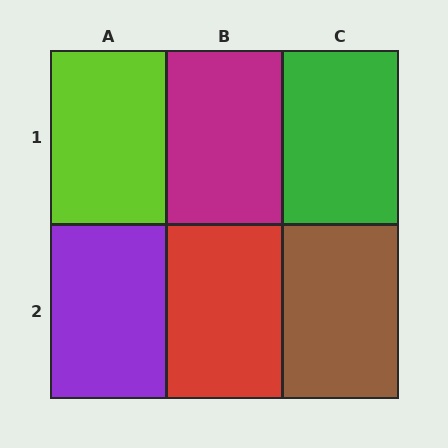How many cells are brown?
1 cell is brown.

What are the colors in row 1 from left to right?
Lime, magenta, green.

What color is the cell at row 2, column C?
Brown.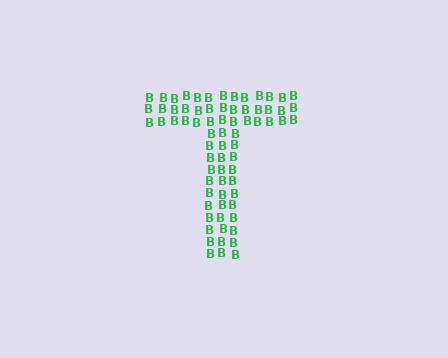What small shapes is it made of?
It is made of small letter B's.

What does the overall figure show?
The overall figure shows the letter T.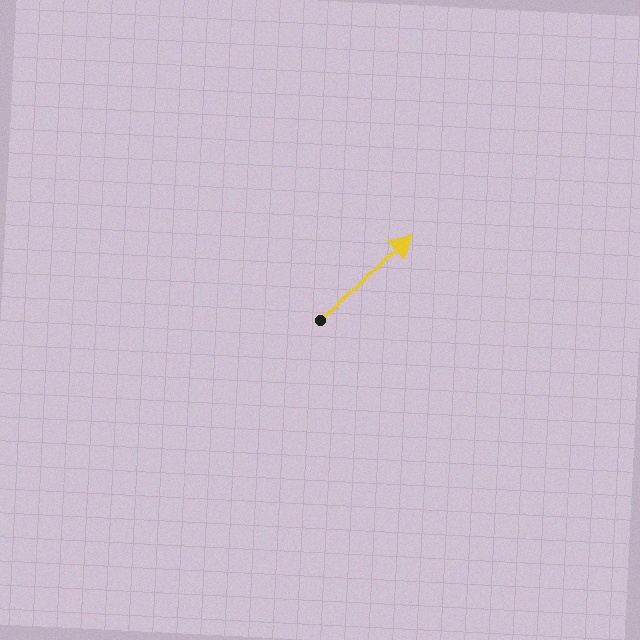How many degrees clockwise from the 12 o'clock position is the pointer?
Approximately 44 degrees.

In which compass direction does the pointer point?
Northeast.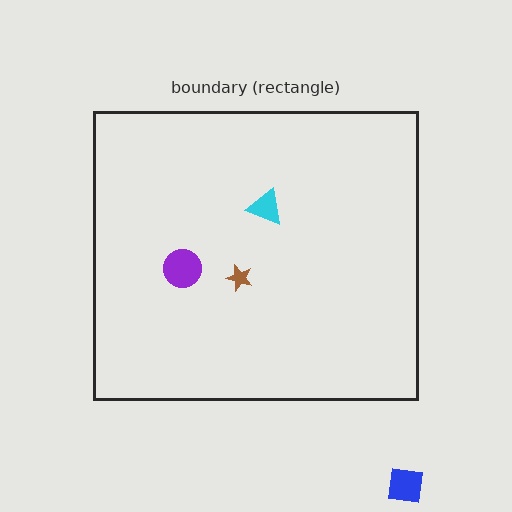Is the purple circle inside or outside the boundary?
Inside.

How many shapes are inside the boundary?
3 inside, 1 outside.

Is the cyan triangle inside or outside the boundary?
Inside.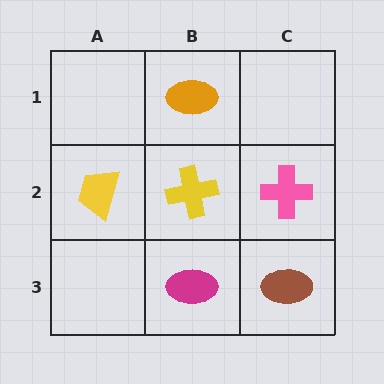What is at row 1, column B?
An orange ellipse.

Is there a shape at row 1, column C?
No, that cell is empty.